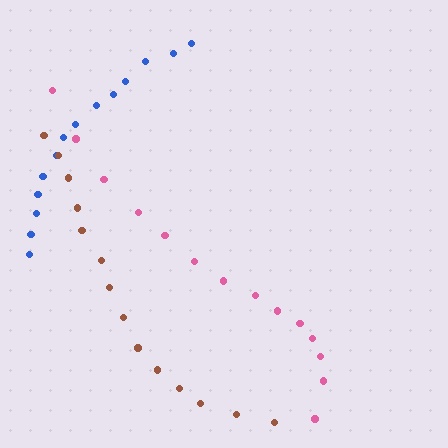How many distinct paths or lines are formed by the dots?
There are 3 distinct paths.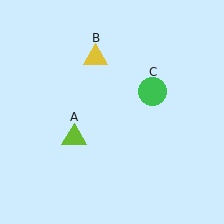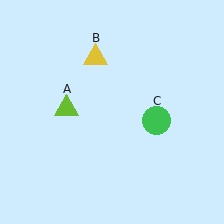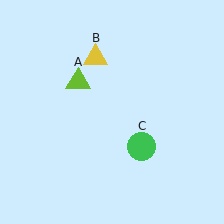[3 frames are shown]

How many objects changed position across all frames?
2 objects changed position: lime triangle (object A), green circle (object C).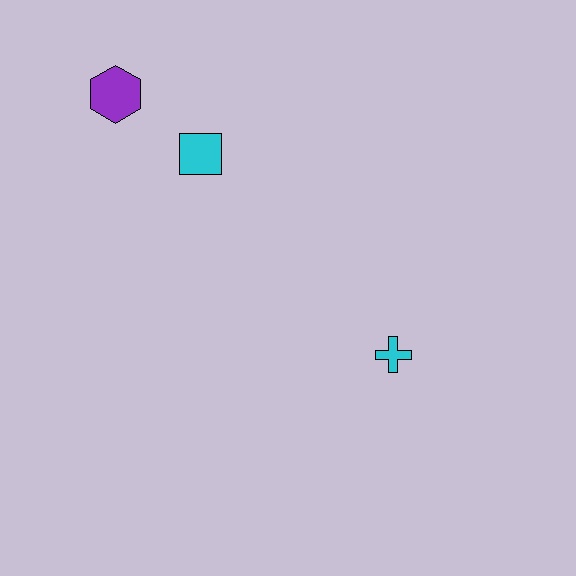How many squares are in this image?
There is 1 square.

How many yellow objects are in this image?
There are no yellow objects.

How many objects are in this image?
There are 3 objects.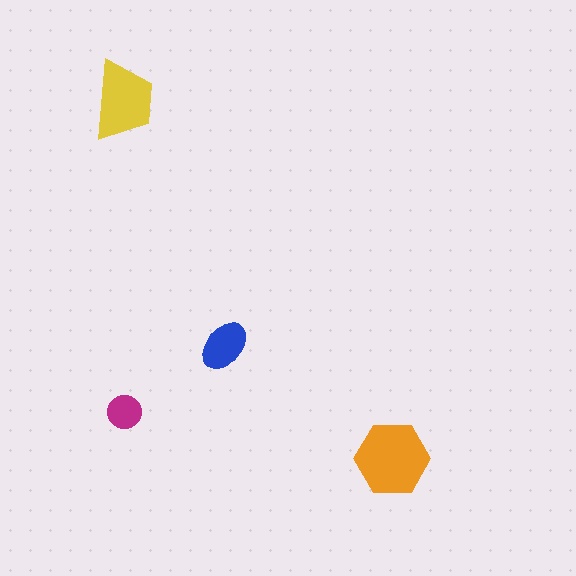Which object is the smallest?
The magenta circle.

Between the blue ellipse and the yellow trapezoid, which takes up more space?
The yellow trapezoid.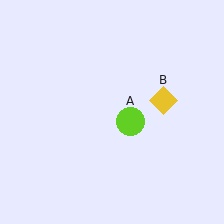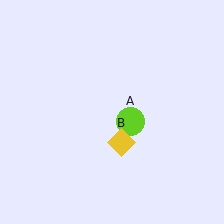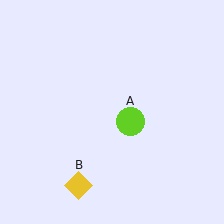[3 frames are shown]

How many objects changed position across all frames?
1 object changed position: yellow diamond (object B).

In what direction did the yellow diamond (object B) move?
The yellow diamond (object B) moved down and to the left.